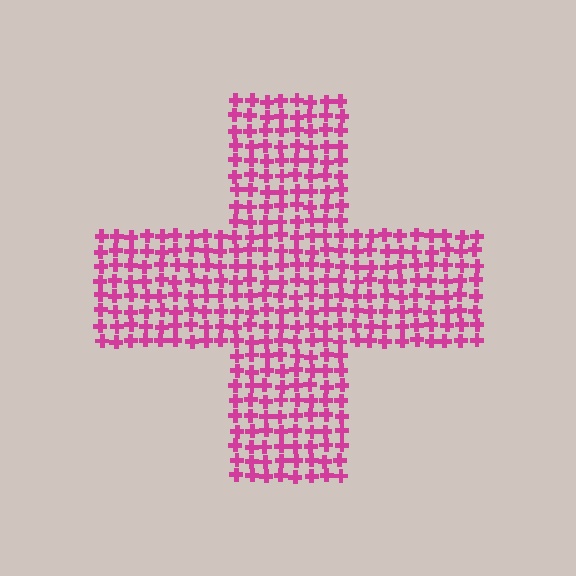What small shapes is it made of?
It is made of small crosses.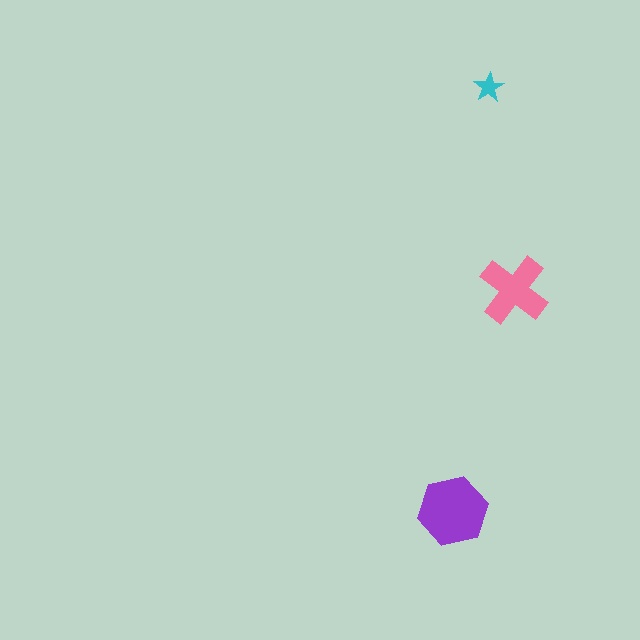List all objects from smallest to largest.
The cyan star, the pink cross, the purple hexagon.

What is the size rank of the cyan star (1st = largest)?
3rd.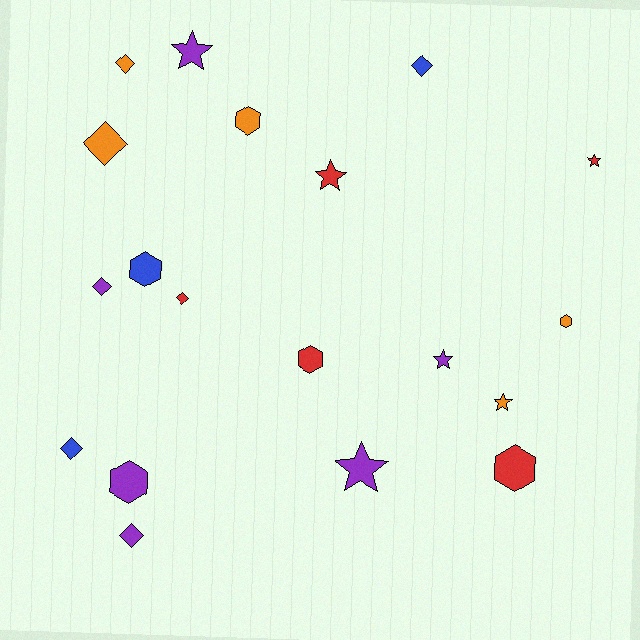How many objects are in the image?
There are 19 objects.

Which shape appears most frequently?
Diamond, with 7 objects.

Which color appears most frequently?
Purple, with 6 objects.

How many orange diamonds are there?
There are 2 orange diamonds.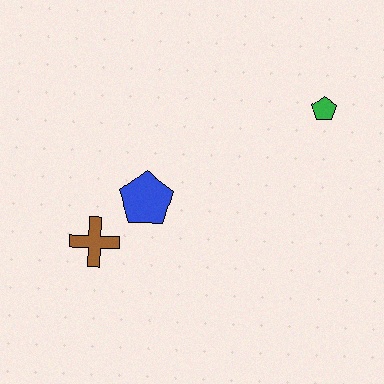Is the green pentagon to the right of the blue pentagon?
Yes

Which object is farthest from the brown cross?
The green pentagon is farthest from the brown cross.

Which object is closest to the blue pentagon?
The brown cross is closest to the blue pentagon.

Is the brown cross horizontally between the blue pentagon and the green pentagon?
No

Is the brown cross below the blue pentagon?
Yes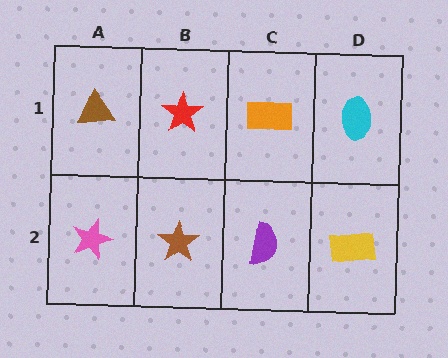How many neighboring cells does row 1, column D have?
2.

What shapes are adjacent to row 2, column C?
An orange rectangle (row 1, column C), a brown star (row 2, column B), a yellow rectangle (row 2, column D).